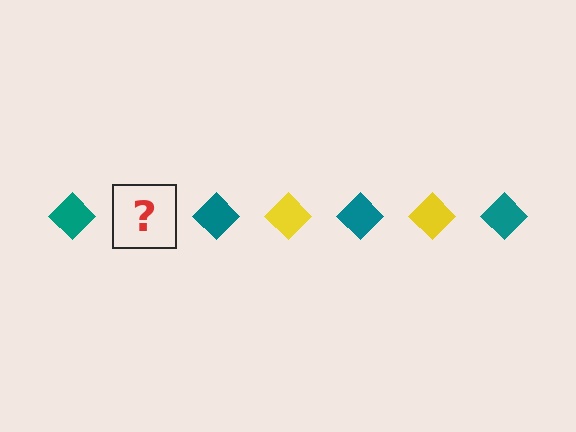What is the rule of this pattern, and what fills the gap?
The rule is that the pattern cycles through teal, yellow diamonds. The gap should be filled with a yellow diamond.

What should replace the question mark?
The question mark should be replaced with a yellow diamond.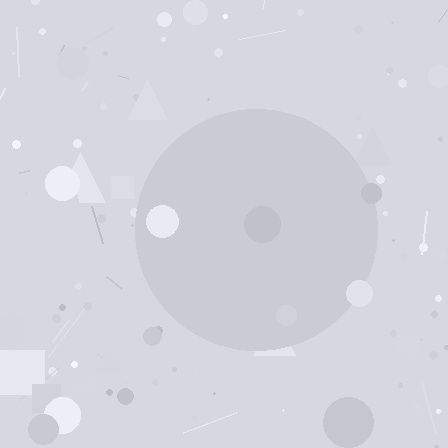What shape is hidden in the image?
A circle is hidden in the image.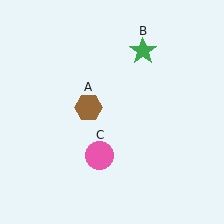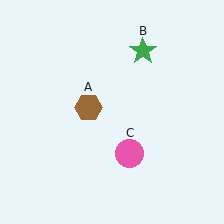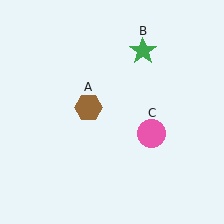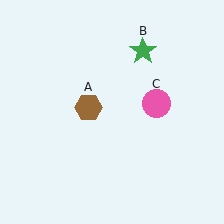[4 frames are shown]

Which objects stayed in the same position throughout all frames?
Brown hexagon (object A) and green star (object B) remained stationary.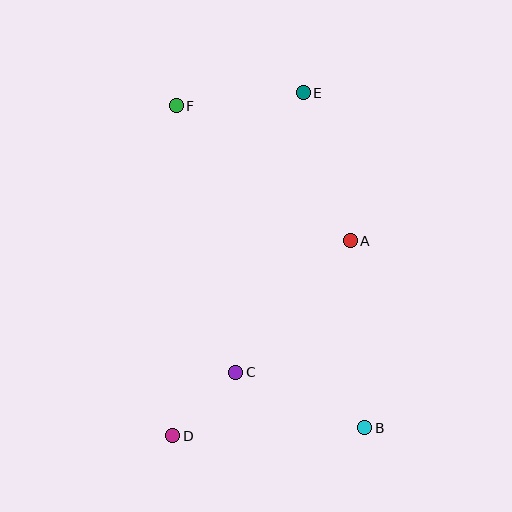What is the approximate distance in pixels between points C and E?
The distance between C and E is approximately 287 pixels.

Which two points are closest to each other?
Points C and D are closest to each other.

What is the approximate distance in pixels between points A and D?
The distance between A and D is approximately 263 pixels.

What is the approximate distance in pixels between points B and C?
The distance between B and C is approximately 140 pixels.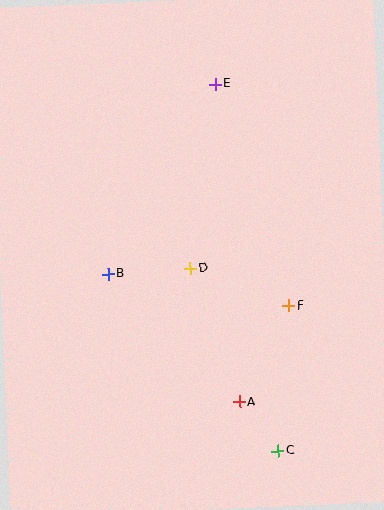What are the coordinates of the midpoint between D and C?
The midpoint between D and C is at (234, 359).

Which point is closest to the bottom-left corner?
Point B is closest to the bottom-left corner.